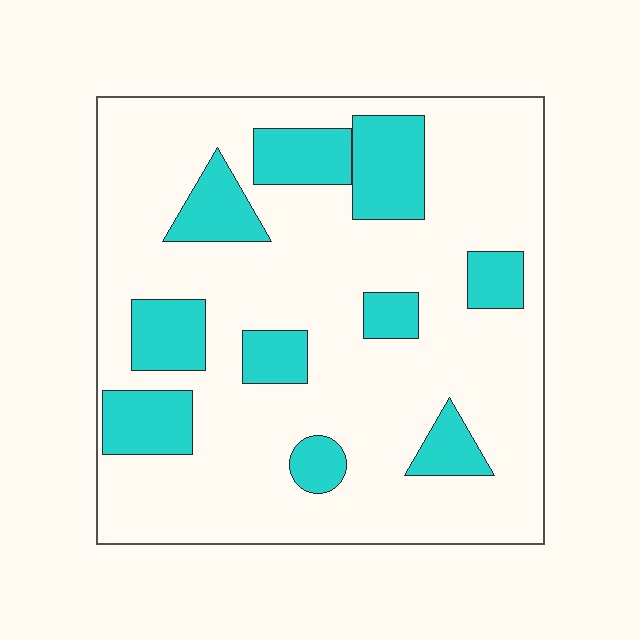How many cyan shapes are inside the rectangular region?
10.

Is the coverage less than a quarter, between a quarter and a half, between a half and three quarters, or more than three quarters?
Less than a quarter.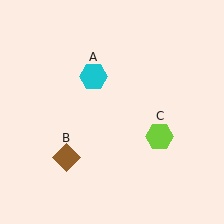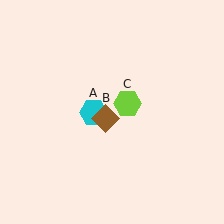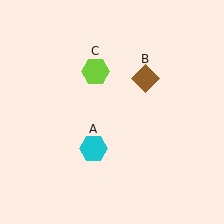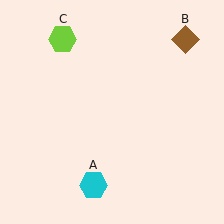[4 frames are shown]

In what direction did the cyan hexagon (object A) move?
The cyan hexagon (object A) moved down.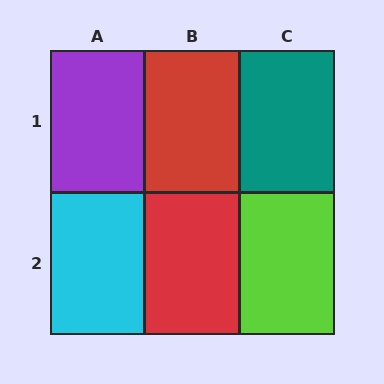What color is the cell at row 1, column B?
Red.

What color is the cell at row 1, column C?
Teal.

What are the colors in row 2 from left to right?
Cyan, red, lime.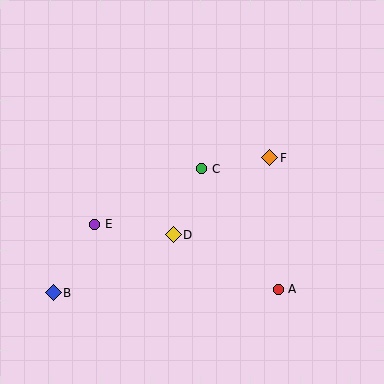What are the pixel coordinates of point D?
Point D is at (173, 235).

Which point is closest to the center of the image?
Point C at (202, 169) is closest to the center.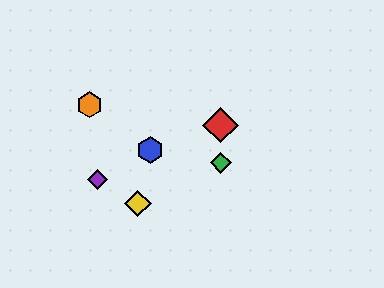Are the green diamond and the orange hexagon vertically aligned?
No, the green diamond is at x≈221 and the orange hexagon is at x≈89.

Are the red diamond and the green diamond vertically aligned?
Yes, both are at x≈221.